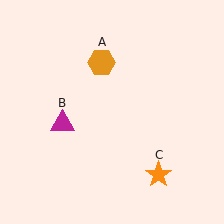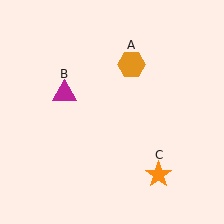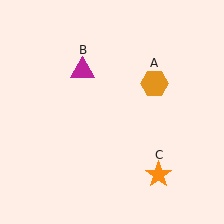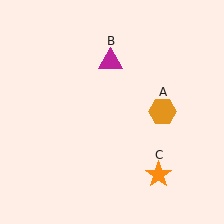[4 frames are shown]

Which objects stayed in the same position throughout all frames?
Orange star (object C) remained stationary.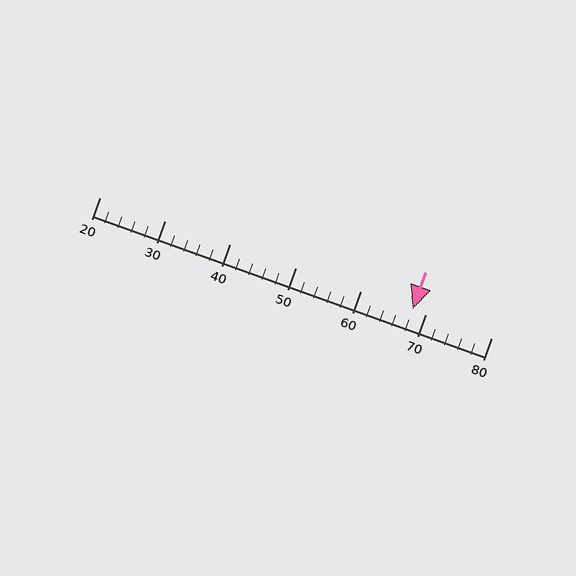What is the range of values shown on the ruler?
The ruler shows values from 20 to 80.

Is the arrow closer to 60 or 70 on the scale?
The arrow is closer to 70.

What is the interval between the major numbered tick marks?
The major tick marks are spaced 10 units apart.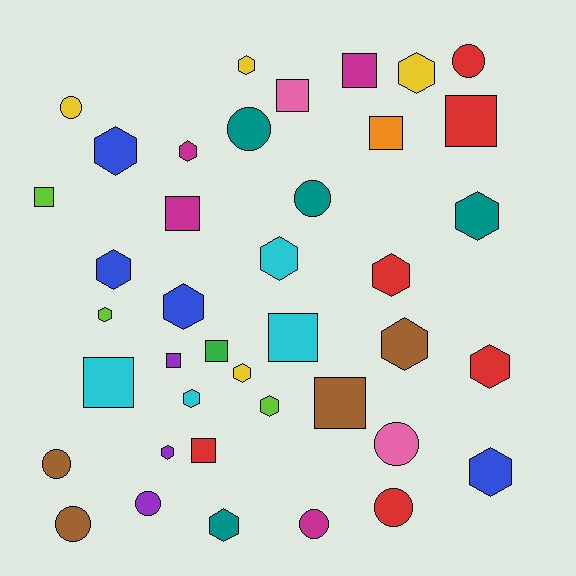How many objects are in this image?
There are 40 objects.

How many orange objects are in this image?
There is 1 orange object.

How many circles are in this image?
There are 10 circles.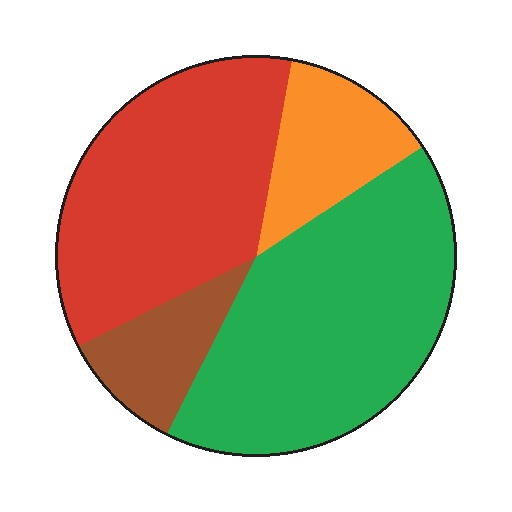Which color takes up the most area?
Green, at roughly 40%.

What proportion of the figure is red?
Red covers about 35% of the figure.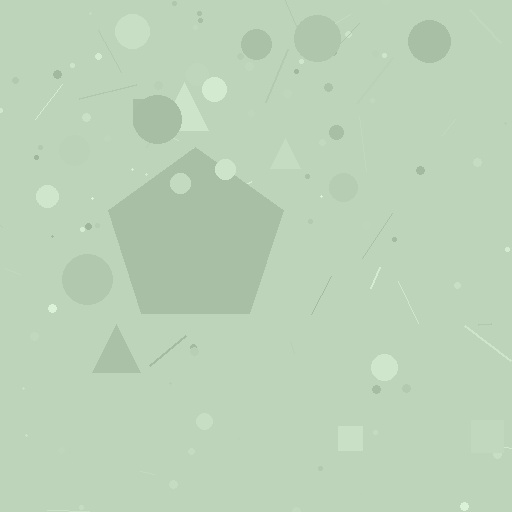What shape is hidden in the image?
A pentagon is hidden in the image.